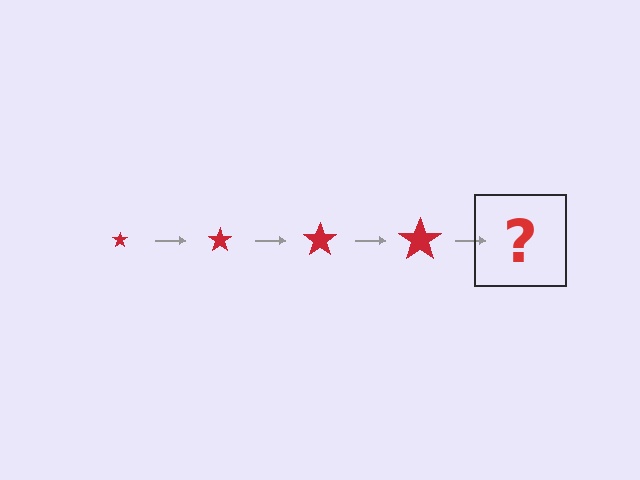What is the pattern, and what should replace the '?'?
The pattern is that the star gets progressively larger each step. The '?' should be a red star, larger than the previous one.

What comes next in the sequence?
The next element should be a red star, larger than the previous one.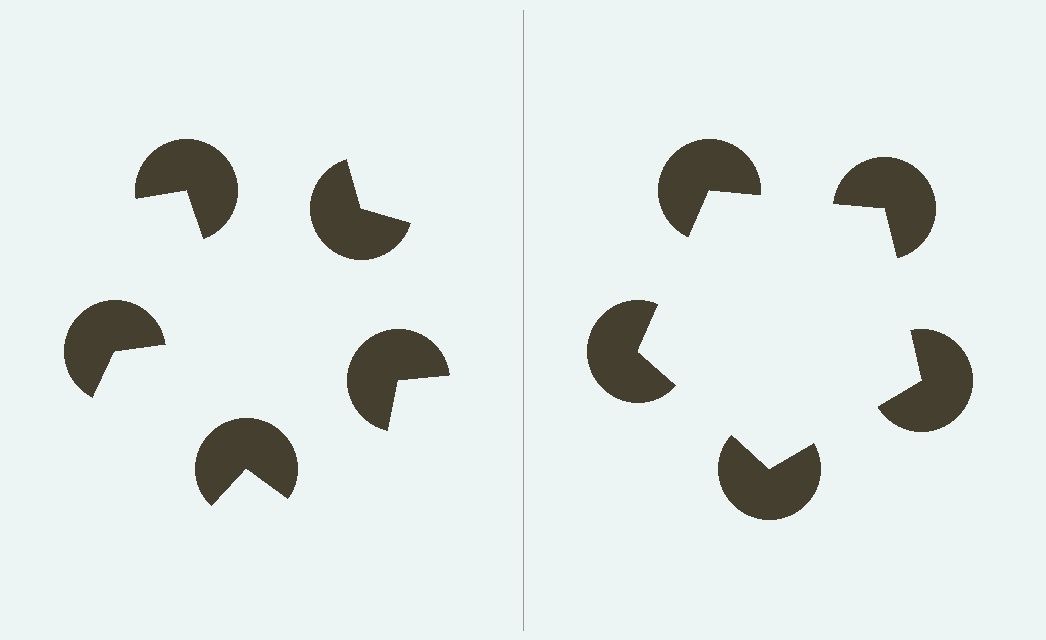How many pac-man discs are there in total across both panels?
10 — 5 on each side.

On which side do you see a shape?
An illusory pentagon appears on the right side. On the left side the wedge cuts are rotated, so no coherent shape forms.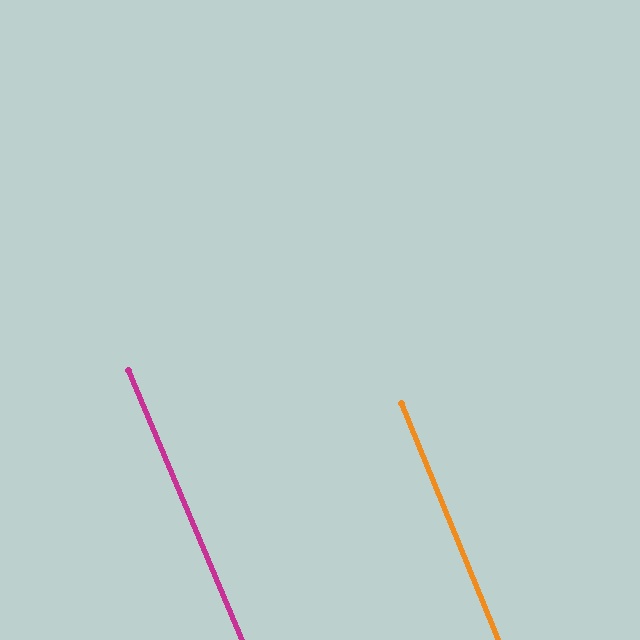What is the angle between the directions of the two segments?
Approximately 1 degree.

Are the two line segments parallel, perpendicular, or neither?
Parallel — their directions differ by only 0.6°.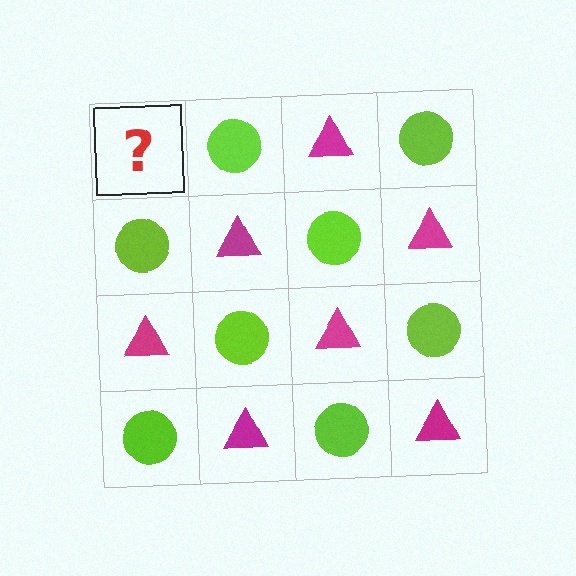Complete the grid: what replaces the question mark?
The question mark should be replaced with a magenta triangle.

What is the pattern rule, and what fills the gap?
The rule is that it alternates magenta triangle and lime circle in a checkerboard pattern. The gap should be filled with a magenta triangle.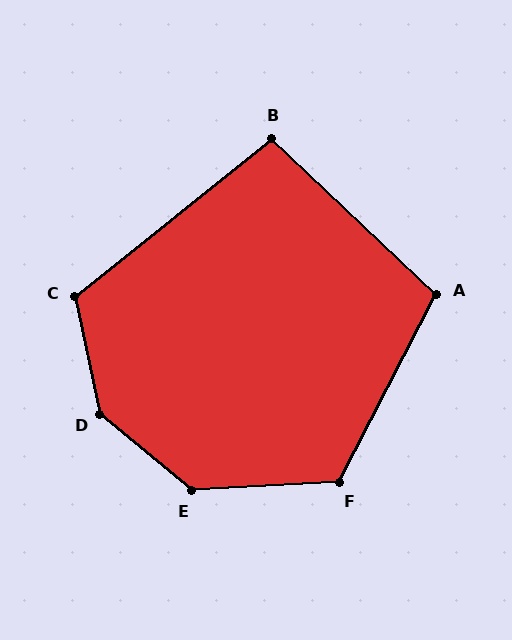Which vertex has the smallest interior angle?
B, at approximately 98 degrees.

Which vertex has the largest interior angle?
D, at approximately 142 degrees.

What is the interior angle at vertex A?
Approximately 106 degrees (obtuse).